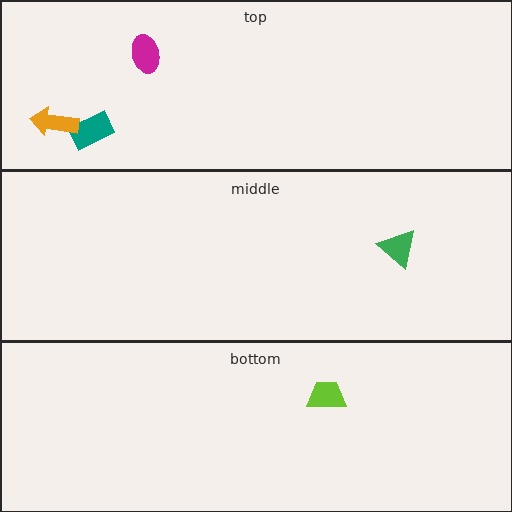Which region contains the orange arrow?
The top region.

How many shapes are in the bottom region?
1.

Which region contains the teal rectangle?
The top region.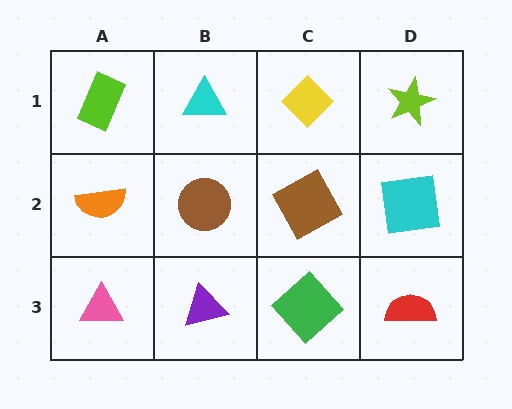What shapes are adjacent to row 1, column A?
An orange semicircle (row 2, column A), a cyan triangle (row 1, column B).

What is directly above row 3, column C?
A brown square.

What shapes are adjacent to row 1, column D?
A cyan square (row 2, column D), a yellow diamond (row 1, column C).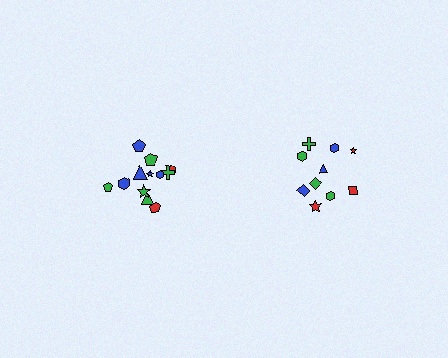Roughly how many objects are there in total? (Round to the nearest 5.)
Roughly 20 objects in total.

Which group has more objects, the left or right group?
The left group.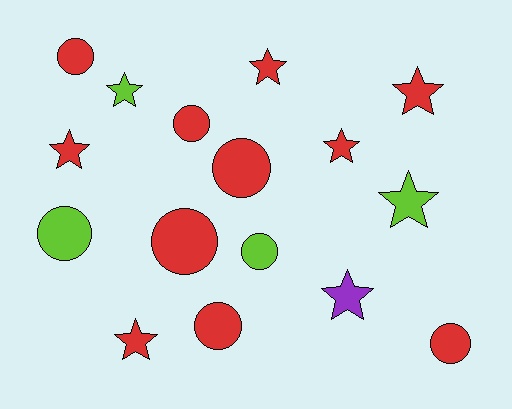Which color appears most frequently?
Red, with 11 objects.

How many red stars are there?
There are 5 red stars.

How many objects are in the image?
There are 16 objects.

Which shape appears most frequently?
Circle, with 8 objects.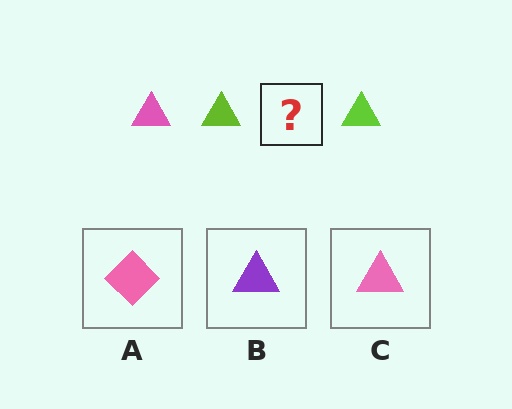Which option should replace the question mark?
Option C.